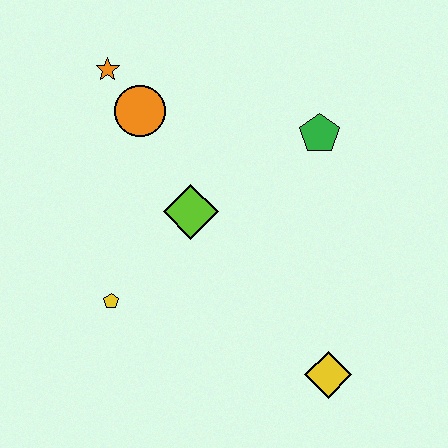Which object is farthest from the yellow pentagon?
The green pentagon is farthest from the yellow pentagon.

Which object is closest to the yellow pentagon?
The lime diamond is closest to the yellow pentagon.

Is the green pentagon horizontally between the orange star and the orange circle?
No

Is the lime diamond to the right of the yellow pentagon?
Yes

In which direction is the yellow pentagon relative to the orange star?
The yellow pentagon is below the orange star.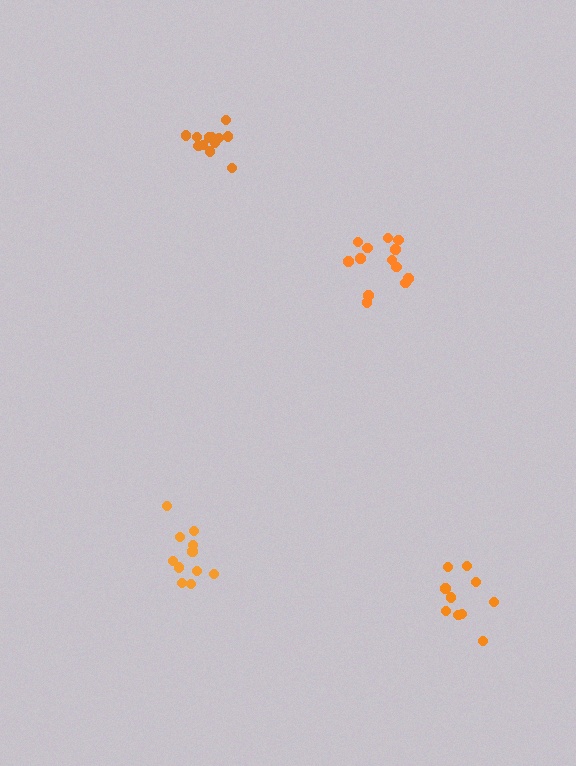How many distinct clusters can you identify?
There are 4 distinct clusters.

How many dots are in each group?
Group 1: 11 dots, Group 2: 10 dots, Group 3: 13 dots, Group 4: 12 dots (46 total).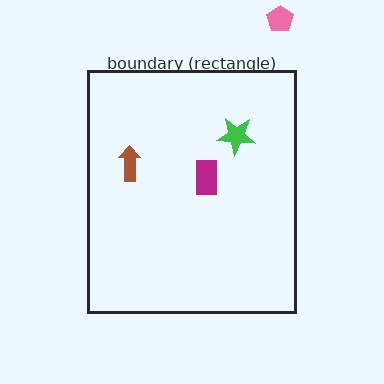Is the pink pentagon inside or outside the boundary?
Outside.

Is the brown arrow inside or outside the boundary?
Inside.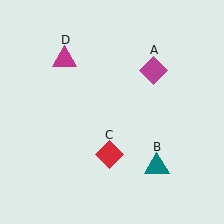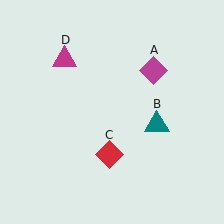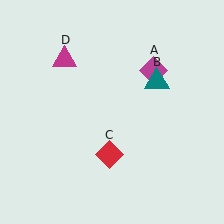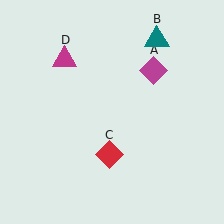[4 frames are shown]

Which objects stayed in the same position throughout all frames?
Magenta diamond (object A) and red diamond (object C) and magenta triangle (object D) remained stationary.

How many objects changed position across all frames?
1 object changed position: teal triangle (object B).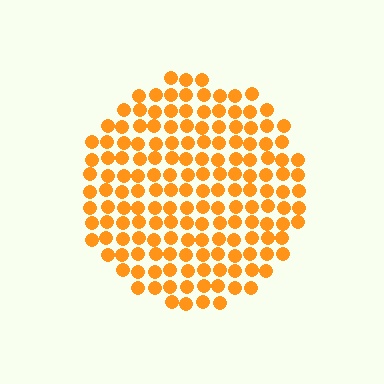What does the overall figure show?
The overall figure shows a circle.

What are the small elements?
The small elements are circles.